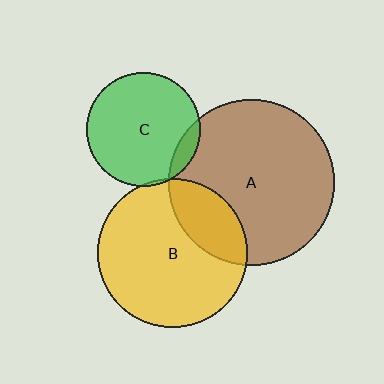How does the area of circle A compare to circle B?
Approximately 1.2 times.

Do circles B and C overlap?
Yes.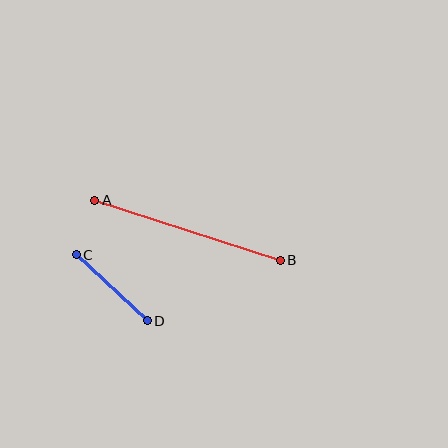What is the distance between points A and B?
The distance is approximately 195 pixels.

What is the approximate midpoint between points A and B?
The midpoint is at approximately (187, 230) pixels.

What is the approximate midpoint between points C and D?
The midpoint is at approximately (112, 288) pixels.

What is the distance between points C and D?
The distance is approximately 97 pixels.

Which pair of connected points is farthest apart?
Points A and B are farthest apart.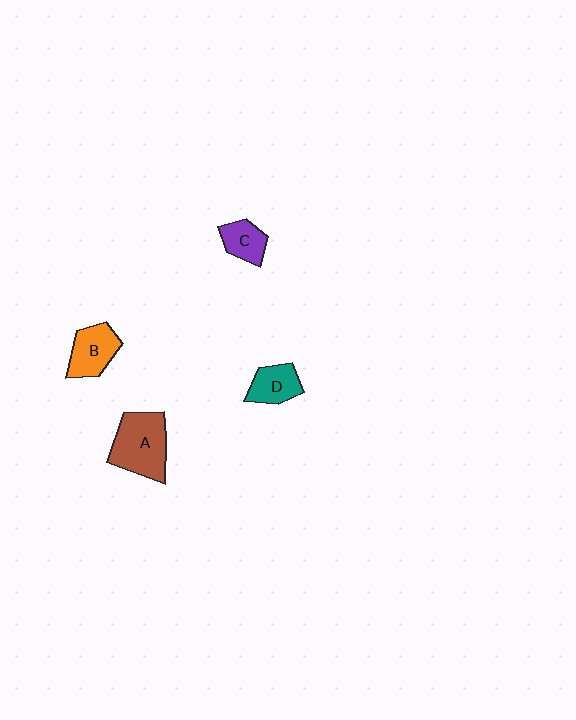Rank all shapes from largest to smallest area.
From largest to smallest: A (brown), B (orange), D (teal), C (purple).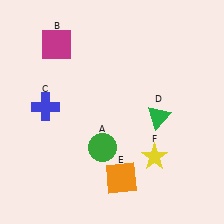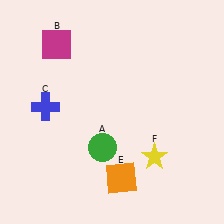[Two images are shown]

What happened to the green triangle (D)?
The green triangle (D) was removed in Image 2. It was in the bottom-right area of Image 1.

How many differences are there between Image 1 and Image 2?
There is 1 difference between the two images.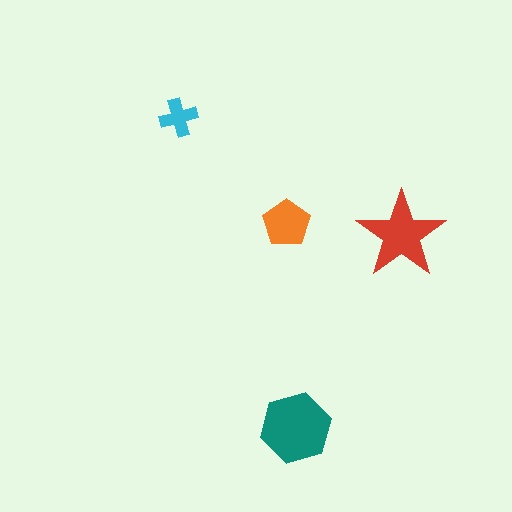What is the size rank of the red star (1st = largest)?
2nd.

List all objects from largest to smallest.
The teal hexagon, the red star, the orange pentagon, the cyan cross.